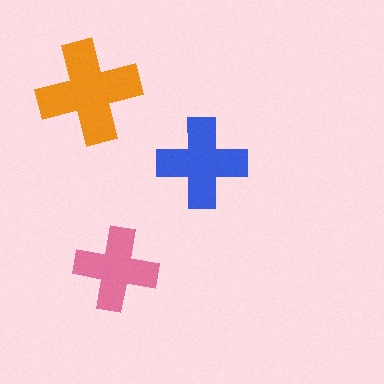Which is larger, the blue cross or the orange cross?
The orange one.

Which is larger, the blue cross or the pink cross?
The blue one.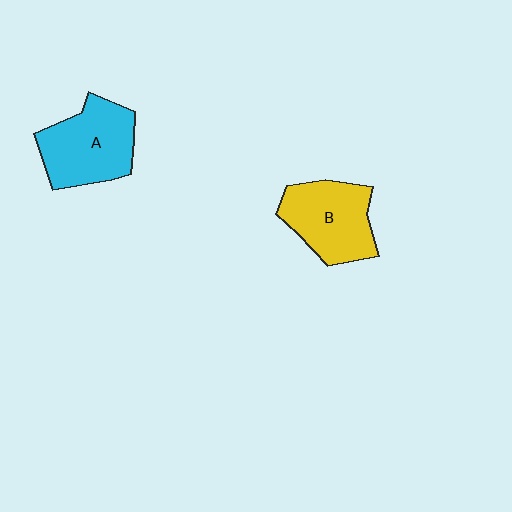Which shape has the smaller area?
Shape B (yellow).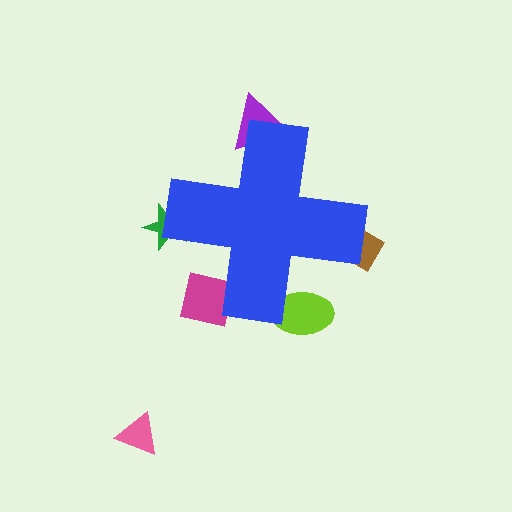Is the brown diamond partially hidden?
Yes, the brown diamond is partially hidden behind the blue cross.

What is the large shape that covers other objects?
A blue cross.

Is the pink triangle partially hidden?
No, the pink triangle is fully visible.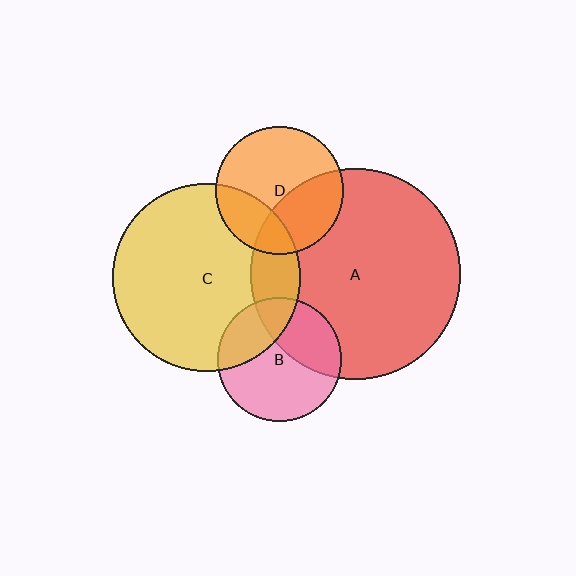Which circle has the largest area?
Circle A (red).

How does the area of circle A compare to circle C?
Approximately 1.3 times.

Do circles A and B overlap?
Yes.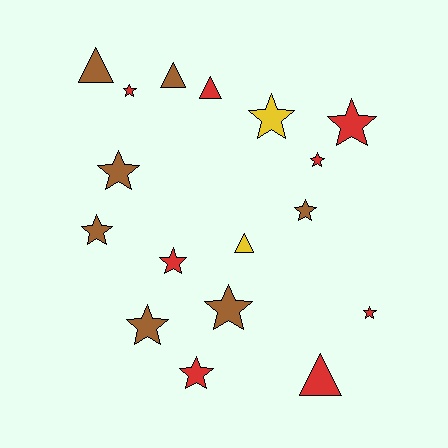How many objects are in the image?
There are 17 objects.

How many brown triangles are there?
There are 2 brown triangles.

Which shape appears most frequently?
Star, with 12 objects.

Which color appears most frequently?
Red, with 8 objects.